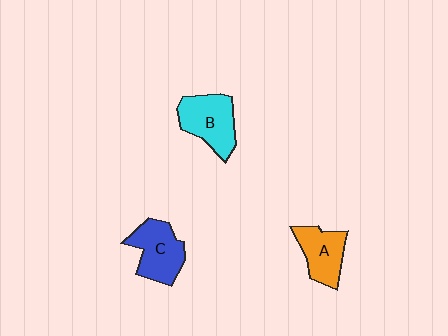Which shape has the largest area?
Shape B (cyan).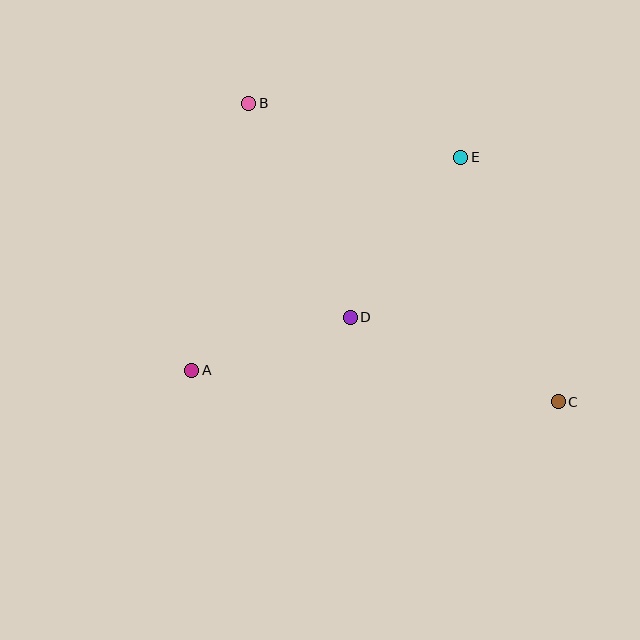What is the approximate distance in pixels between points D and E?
The distance between D and E is approximately 195 pixels.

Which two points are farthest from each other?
Points B and C are farthest from each other.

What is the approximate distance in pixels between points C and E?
The distance between C and E is approximately 263 pixels.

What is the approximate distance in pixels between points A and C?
The distance between A and C is approximately 368 pixels.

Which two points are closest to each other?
Points A and D are closest to each other.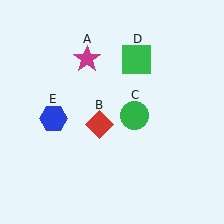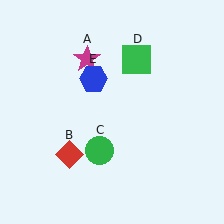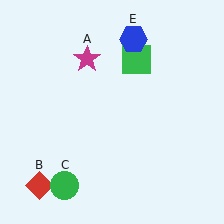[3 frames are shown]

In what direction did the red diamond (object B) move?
The red diamond (object B) moved down and to the left.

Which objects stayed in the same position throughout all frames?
Magenta star (object A) and green square (object D) remained stationary.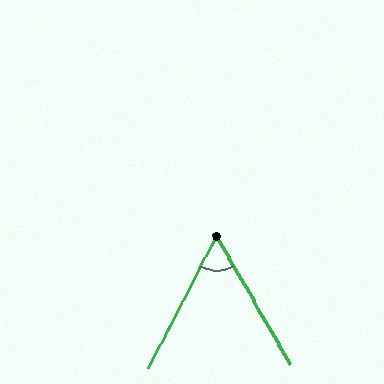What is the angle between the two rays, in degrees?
Approximately 57 degrees.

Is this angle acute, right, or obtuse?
It is acute.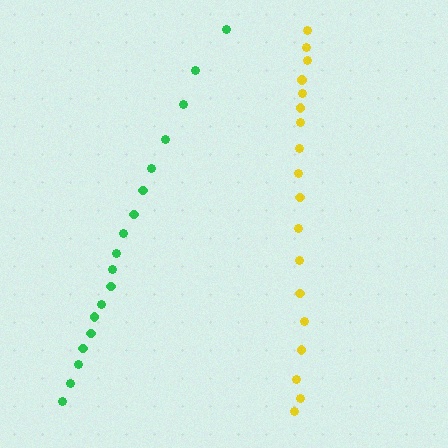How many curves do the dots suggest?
There are 2 distinct paths.